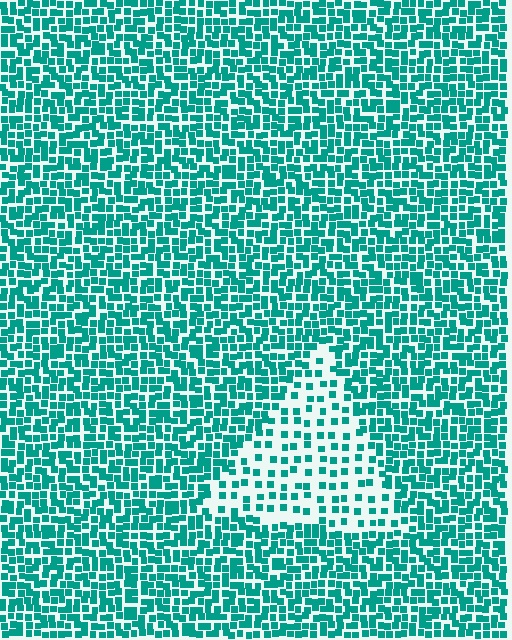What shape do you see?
I see a triangle.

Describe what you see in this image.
The image contains small teal elements arranged at two different densities. A triangle-shaped region is visible where the elements are less densely packed than the surrounding area.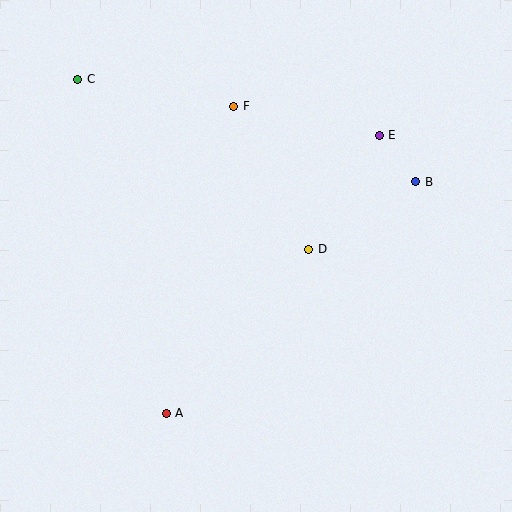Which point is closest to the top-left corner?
Point C is closest to the top-left corner.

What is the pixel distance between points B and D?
The distance between B and D is 127 pixels.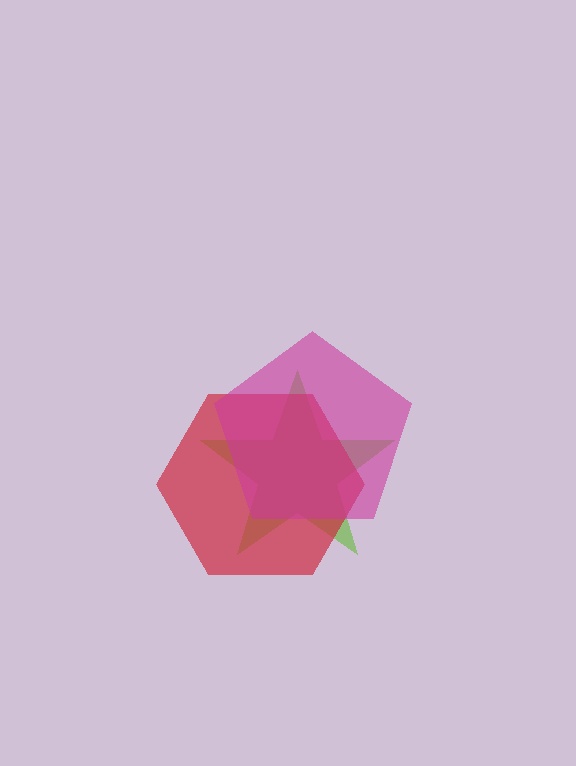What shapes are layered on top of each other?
The layered shapes are: a lime star, a red hexagon, a magenta pentagon.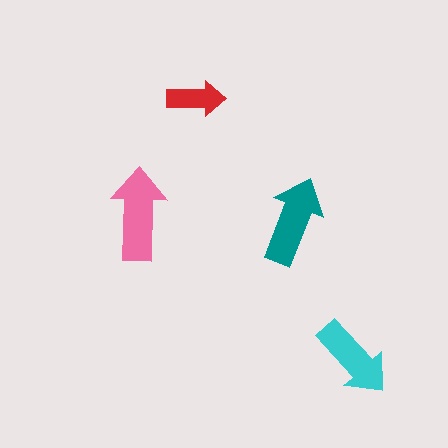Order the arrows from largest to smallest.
the pink one, the teal one, the cyan one, the red one.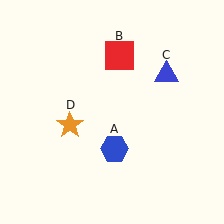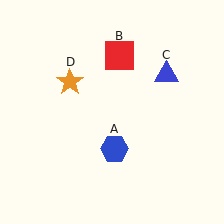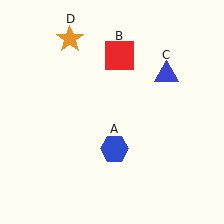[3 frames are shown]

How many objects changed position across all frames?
1 object changed position: orange star (object D).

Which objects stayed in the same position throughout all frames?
Blue hexagon (object A) and red square (object B) and blue triangle (object C) remained stationary.